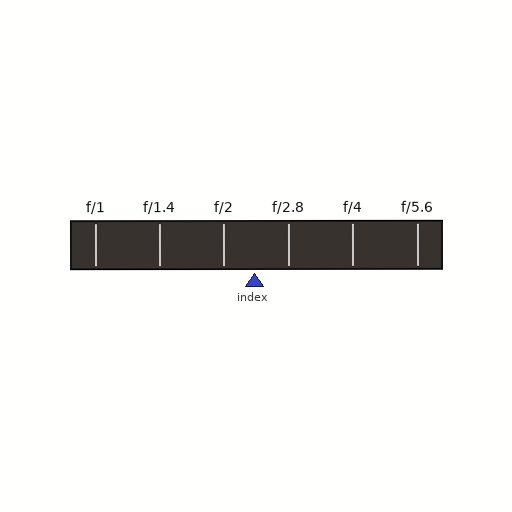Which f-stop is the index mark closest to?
The index mark is closest to f/2.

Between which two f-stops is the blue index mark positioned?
The index mark is between f/2 and f/2.8.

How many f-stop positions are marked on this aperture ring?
There are 6 f-stop positions marked.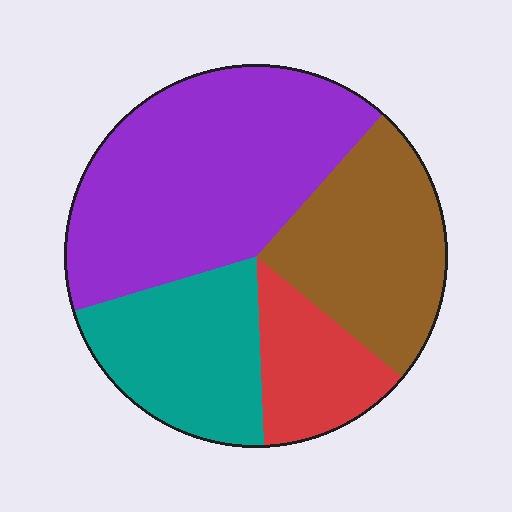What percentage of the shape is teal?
Teal covers about 20% of the shape.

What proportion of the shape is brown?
Brown takes up about one quarter (1/4) of the shape.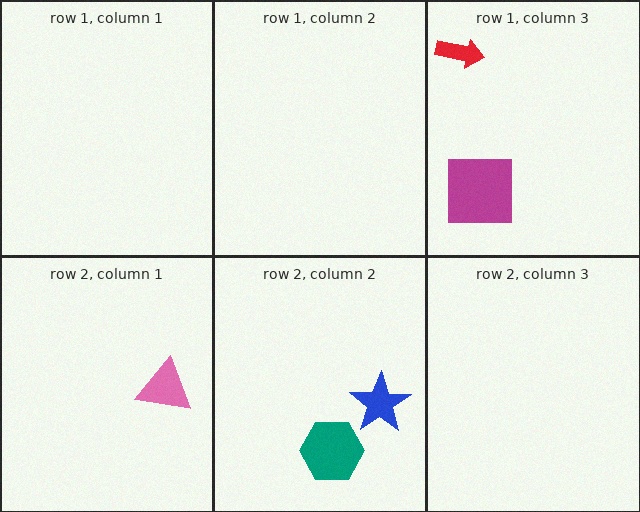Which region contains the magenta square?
The row 1, column 3 region.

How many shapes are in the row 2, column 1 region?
1.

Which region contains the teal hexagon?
The row 2, column 2 region.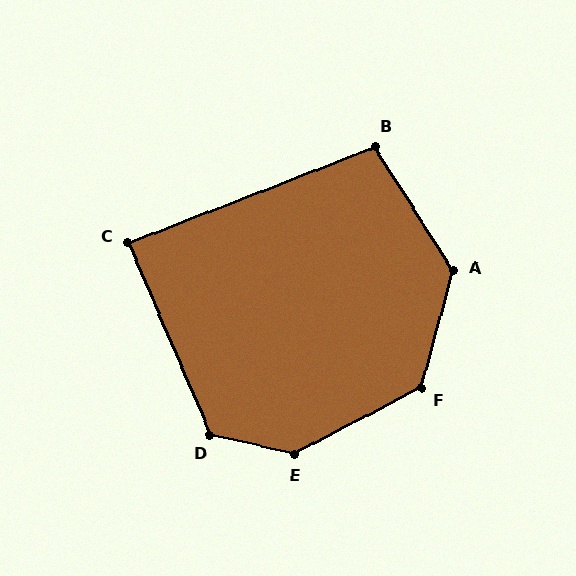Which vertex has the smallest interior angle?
C, at approximately 88 degrees.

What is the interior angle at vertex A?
Approximately 132 degrees (obtuse).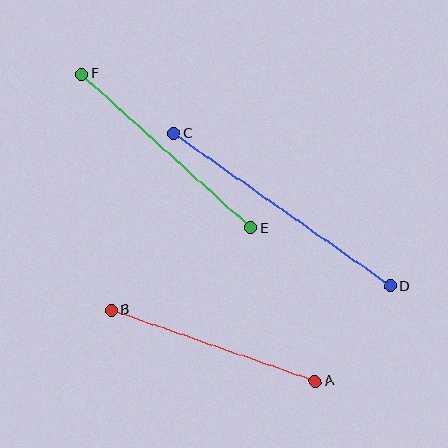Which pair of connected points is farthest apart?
Points C and D are farthest apart.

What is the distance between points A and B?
The distance is approximately 216 pixels.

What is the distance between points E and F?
The distance is approximately 228 pixels.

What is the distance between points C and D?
The distance is approximately 265 pixels.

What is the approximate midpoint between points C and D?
The midpoint is at approximately (282, 210) pixels.